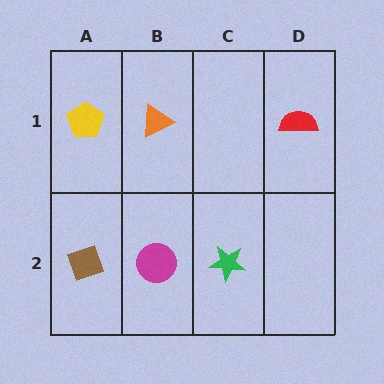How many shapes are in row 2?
3 shapes.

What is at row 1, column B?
An orange triangle.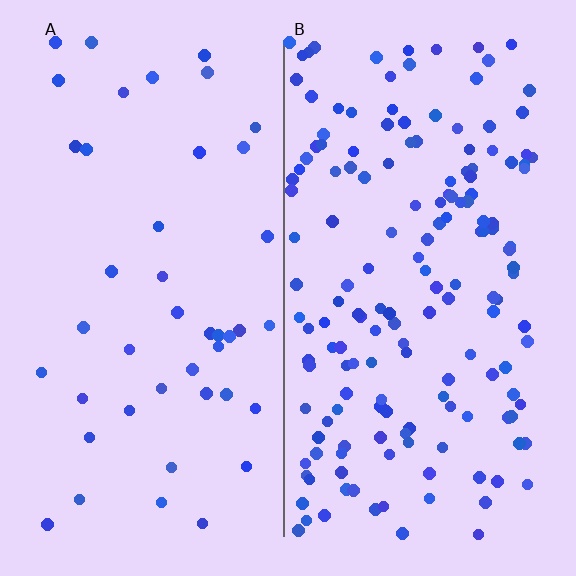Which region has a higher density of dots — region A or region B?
B (the right).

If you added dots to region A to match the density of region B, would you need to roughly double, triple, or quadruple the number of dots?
Approximately quadruple.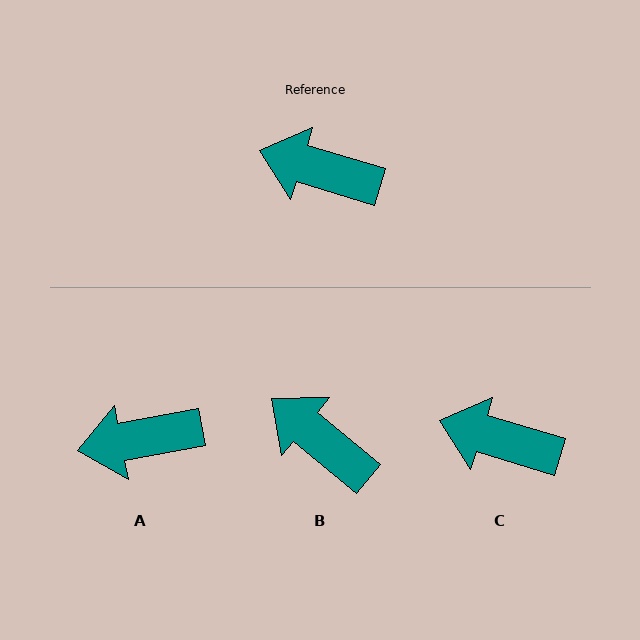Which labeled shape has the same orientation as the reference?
C.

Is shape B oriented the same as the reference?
No, it is off by about 23 degrees.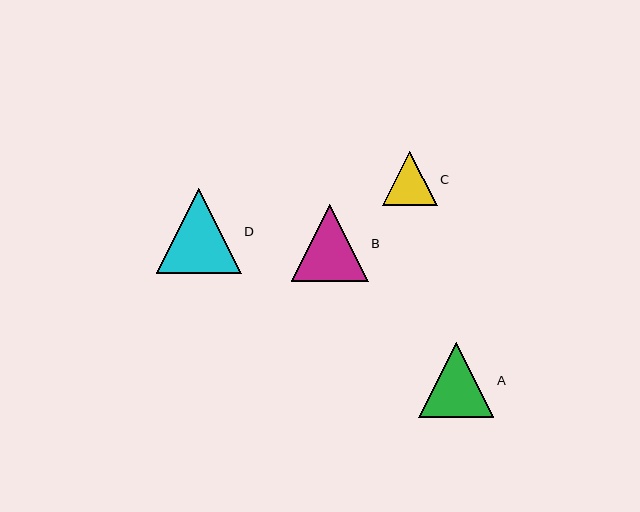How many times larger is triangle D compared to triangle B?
Triangle D is approximately 1.1 times the size of triangle B.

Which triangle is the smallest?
Triangle C is the smallest with a size of approximately 54 pixels.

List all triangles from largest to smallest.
From largest to smallest: D, B, A, C.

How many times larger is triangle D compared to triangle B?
Triangle D is approximately 1.1 times the size of triangle B.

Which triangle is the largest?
Triangle D is the largest with a size of approximately 84 pixels.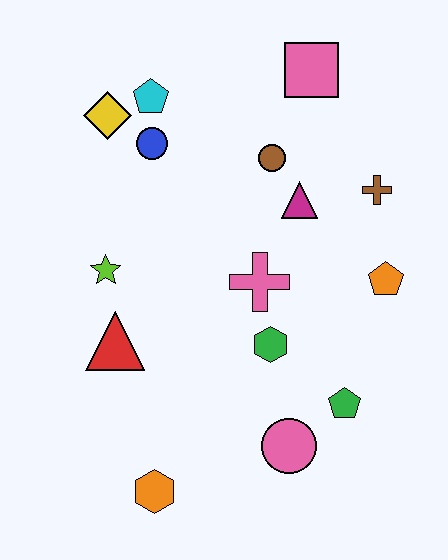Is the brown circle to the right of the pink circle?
No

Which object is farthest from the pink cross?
The orange hexagon is farthest from the pink cross.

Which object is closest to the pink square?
The brown circle is closest to the pink square.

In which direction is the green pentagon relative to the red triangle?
The green pentagon is to the right of the red triangle.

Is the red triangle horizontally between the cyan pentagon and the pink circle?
No